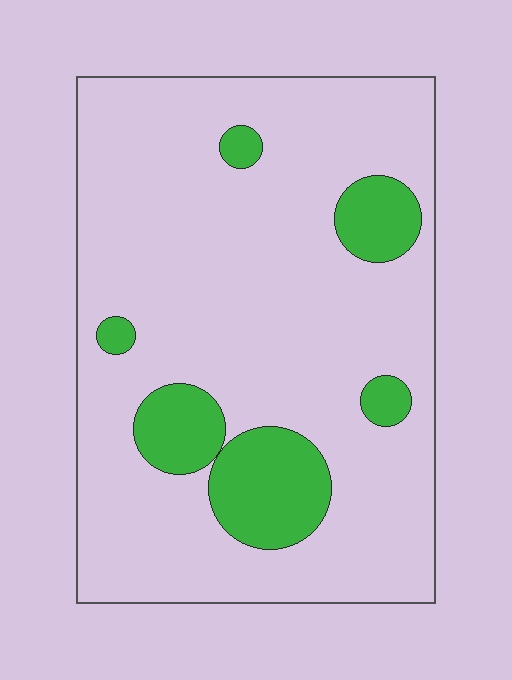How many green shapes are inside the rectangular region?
6.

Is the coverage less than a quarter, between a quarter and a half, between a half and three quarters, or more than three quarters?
Less than a quarter.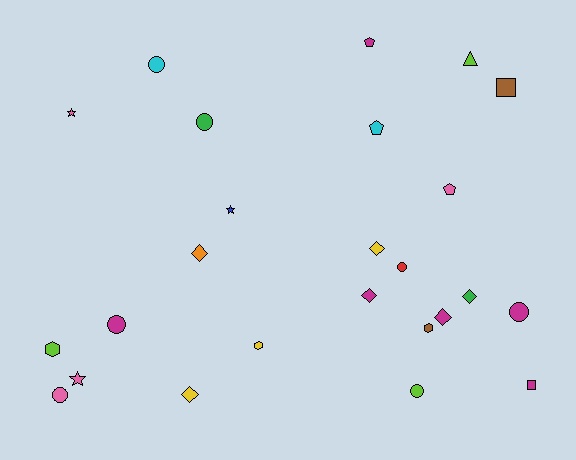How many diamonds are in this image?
There are 6 diamonds.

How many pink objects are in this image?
There are 4 pink objects.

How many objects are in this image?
There are 25 objects.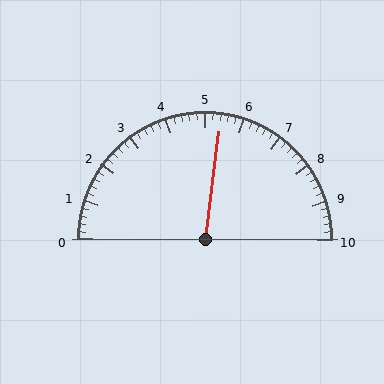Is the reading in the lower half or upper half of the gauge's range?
The reading is in the upper half of the range (0 to 10).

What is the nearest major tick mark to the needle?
The nearest major tick mark is 5.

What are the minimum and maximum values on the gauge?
The gauge ranges from 0 to 10.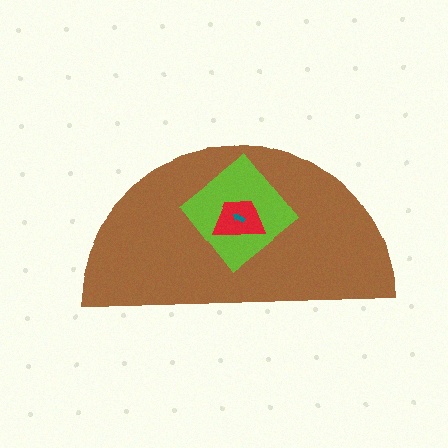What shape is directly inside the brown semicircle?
The lime diamond.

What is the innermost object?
The teal arrow.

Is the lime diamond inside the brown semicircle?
Yes.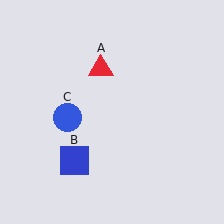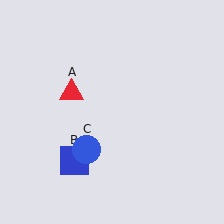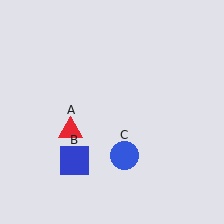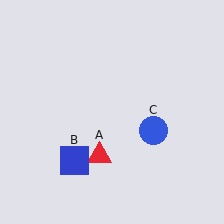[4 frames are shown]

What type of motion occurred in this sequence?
The red triangle (object A), blue circle (object C) rotated counterclockwise around the center of the scene.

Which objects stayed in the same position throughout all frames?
Blue square (object B) remained stationary.